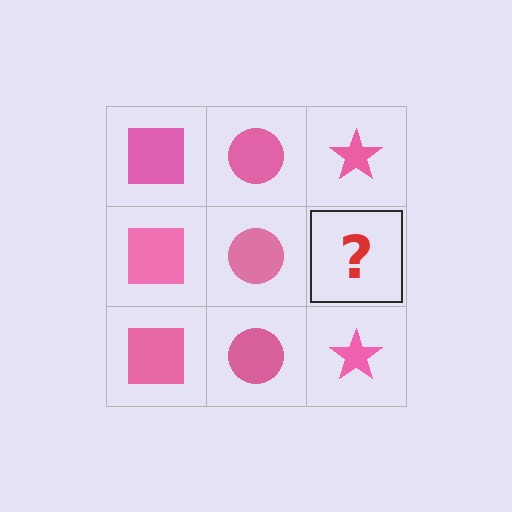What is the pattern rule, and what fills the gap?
The rule is that each column has a consistent shape. The gap should be filled with a pink star.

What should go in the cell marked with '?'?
The missing cell should contain a pink star.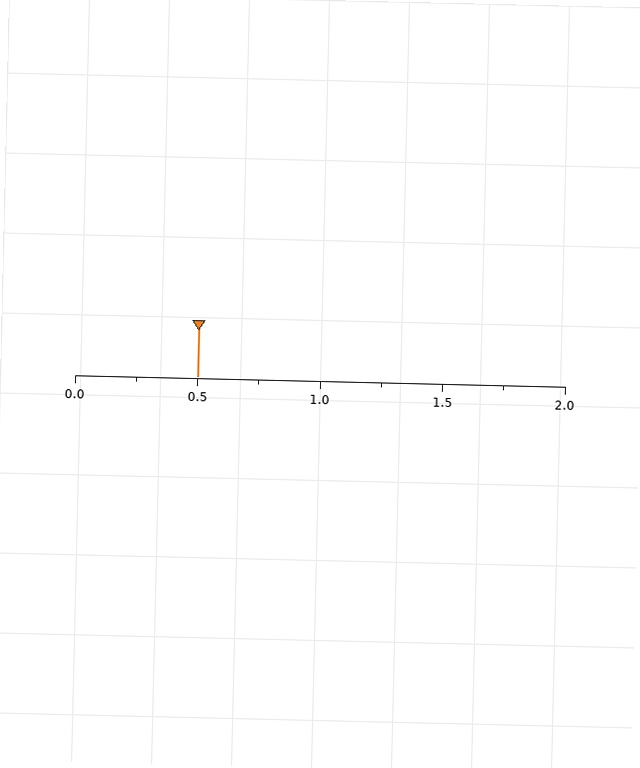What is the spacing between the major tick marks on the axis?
The major ticks are spaced 0.5 apart.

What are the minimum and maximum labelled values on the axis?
The axis runs from 0.0 to 2.0.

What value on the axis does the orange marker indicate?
The marker indicates approximately 0.5.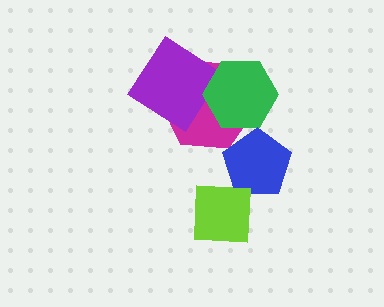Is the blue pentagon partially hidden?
Yes, it is partially covered by another shape.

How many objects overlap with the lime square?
1 object overlaps with the lime square.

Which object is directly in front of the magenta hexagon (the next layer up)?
The purple diamond is directly in front of the magenta hexagon.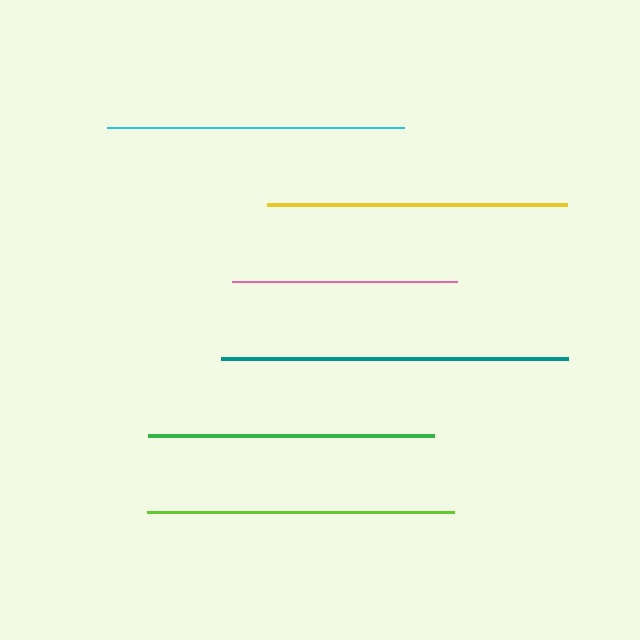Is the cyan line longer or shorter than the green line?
The cyan line is longer than the green line.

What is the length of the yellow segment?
The yellow segment is approximately 300 pixels long.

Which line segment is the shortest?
The pink line is the shortest at approximately 226 pixels.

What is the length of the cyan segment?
The cyan segment is approximately 297 pixels long.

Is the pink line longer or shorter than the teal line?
The teal line is longer than the pink line.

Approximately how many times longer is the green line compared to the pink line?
The green line is approximately 1.3 times the length of the pink line.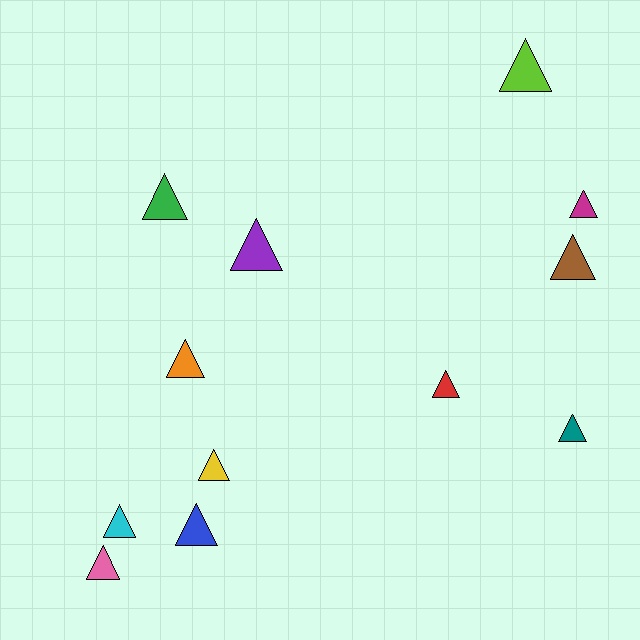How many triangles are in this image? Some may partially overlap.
There are 12 triangles.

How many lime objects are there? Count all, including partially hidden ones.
There is 1 lime object.